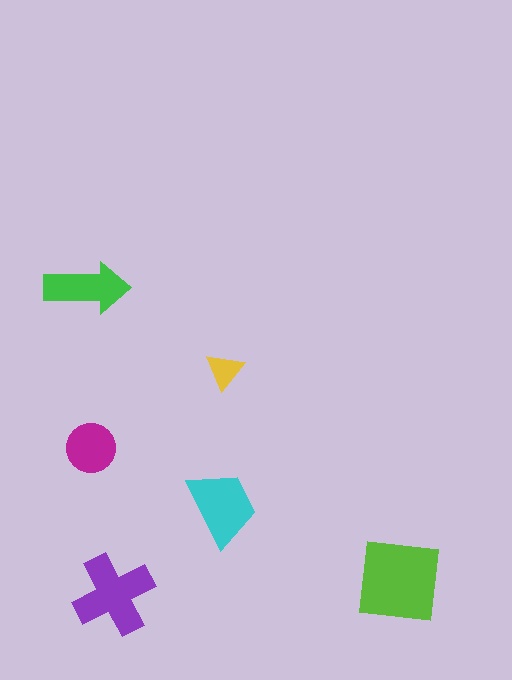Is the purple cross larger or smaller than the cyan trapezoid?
Larger.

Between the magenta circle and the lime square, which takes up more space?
The lime square.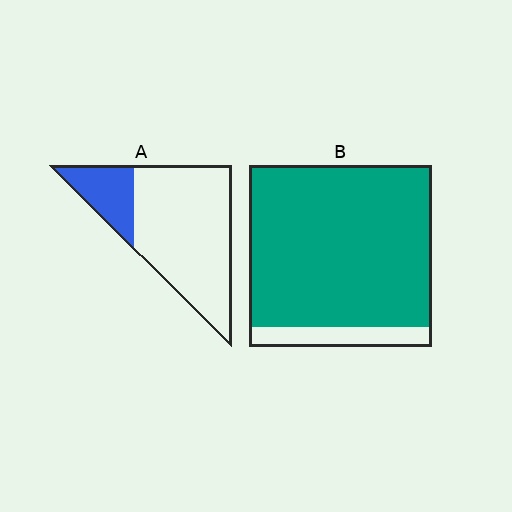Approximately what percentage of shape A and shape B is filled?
A is approximately 20% and B is approximately 90%.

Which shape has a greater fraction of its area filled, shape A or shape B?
Shape B.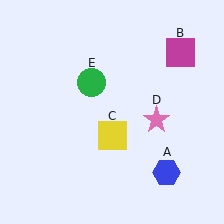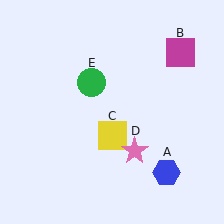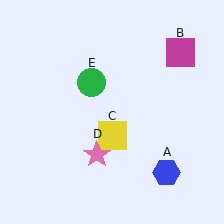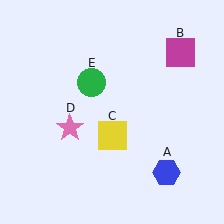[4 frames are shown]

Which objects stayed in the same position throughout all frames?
Blue hexagon (object A) and magenta square (object B) and yellow square (object C) and green circle (object E) remained stationary.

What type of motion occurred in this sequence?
The pink star (object D) rotated clockwise around the center of the scene.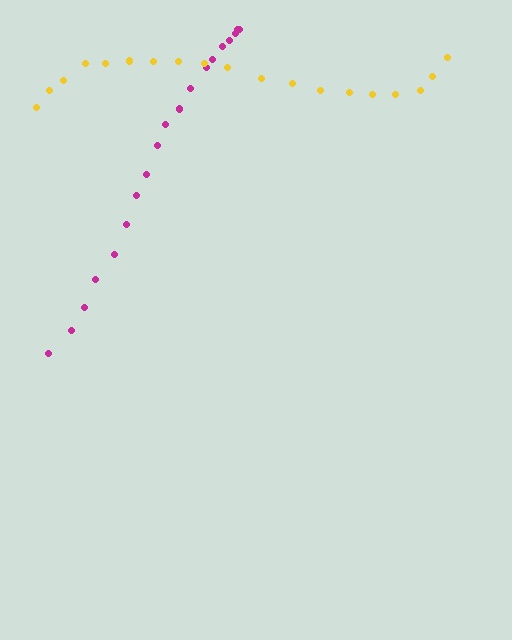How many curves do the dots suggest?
There are 2 distinct paths.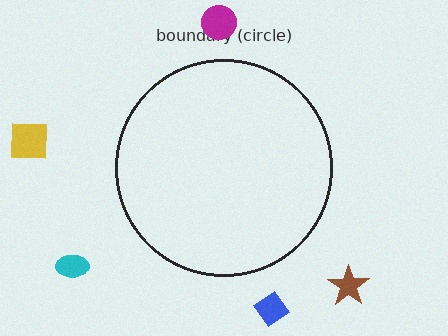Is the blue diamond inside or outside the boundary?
Outside.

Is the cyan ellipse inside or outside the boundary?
Outside.